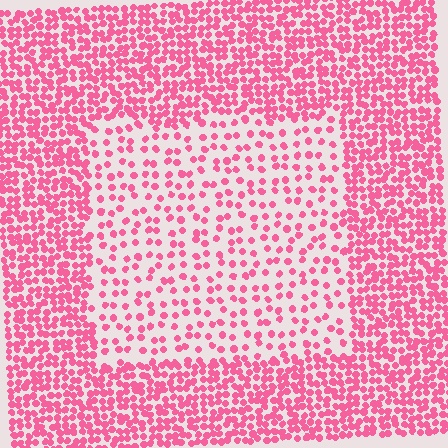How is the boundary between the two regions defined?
The boundary is defined by a change in element density (approximately 2.4x ratio). All elements are the same color, size, and shape.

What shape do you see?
I see a rectangle.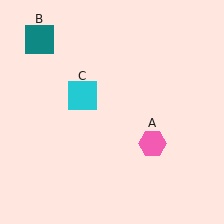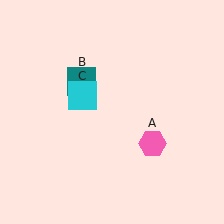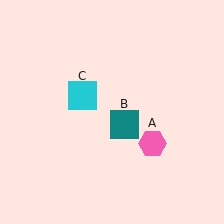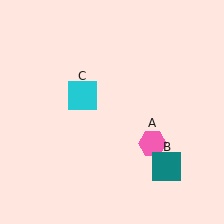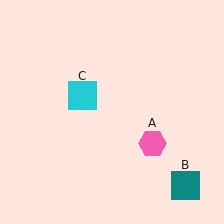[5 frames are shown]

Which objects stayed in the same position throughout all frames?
Pink hexagon (object A) and cyan square (object C) remained stationary.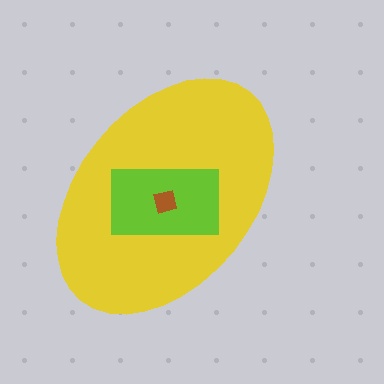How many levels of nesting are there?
3.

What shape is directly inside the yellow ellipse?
The lime rectangle.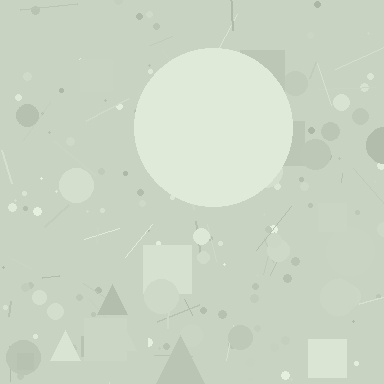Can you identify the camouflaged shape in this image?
The camouflaged shape is a circle.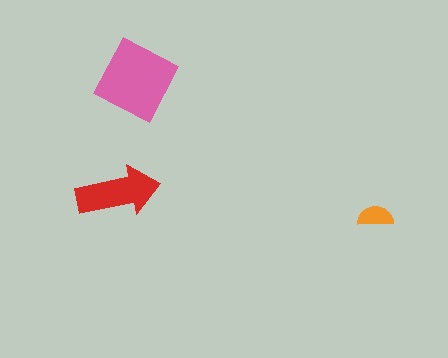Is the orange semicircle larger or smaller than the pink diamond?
Smaller.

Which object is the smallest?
The orange semicircle.